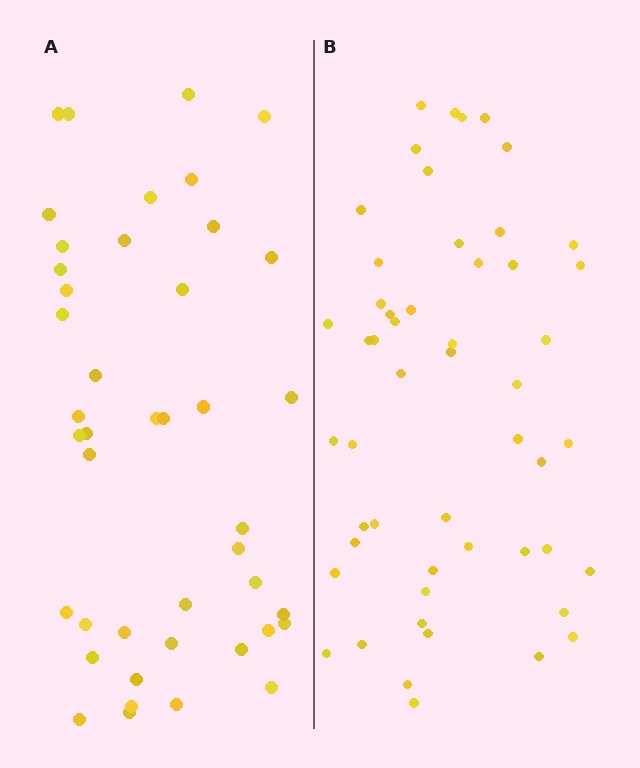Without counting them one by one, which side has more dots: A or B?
Region B (the right region) has more dots.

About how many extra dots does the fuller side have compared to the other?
Region B has roughly 8 or so more dots than region A.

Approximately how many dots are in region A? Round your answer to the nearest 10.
About 40 dots. (The exact count is 43, which rounds to 40.)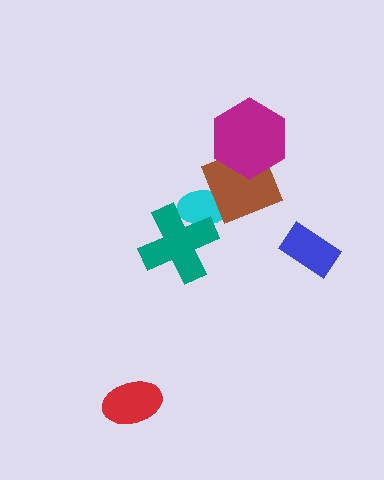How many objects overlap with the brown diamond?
2 objects overlap with the brown diamond.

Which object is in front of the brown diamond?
The magenta hexagon is in front of the brown diamond.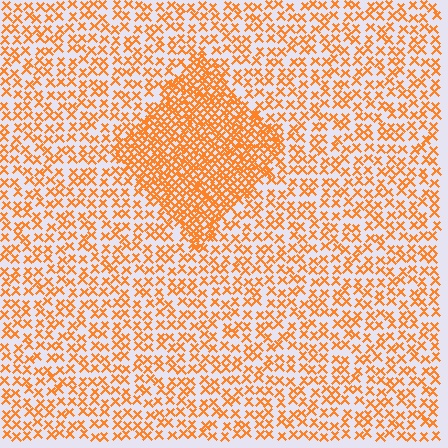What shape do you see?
I see a diamond.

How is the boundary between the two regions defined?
The boundary is defined by a change in element density (approximately 2.3x ratio). All elements are the same color, size, and shape.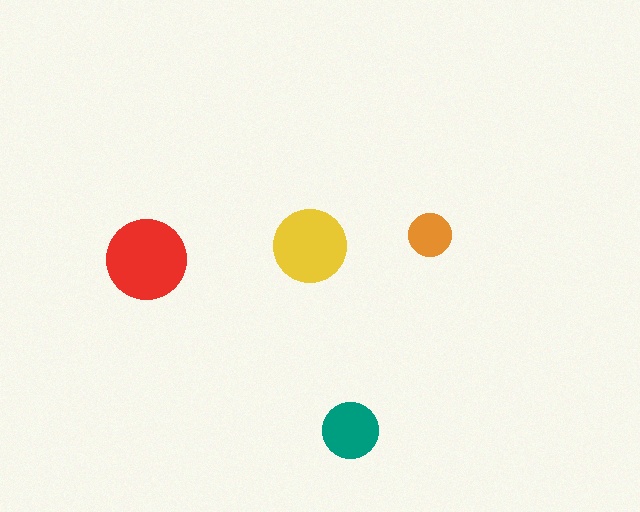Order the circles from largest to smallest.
the red one, the yellow one, the teal one, the orange one.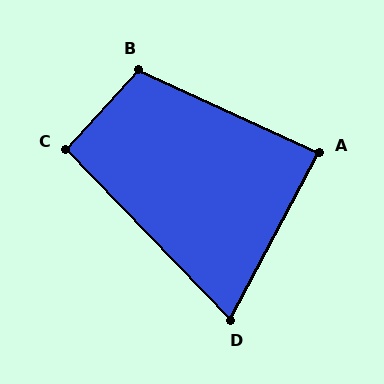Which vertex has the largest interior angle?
B, at approximately 108 degrees.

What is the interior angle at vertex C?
Approximately 94 degrees (approximately right).